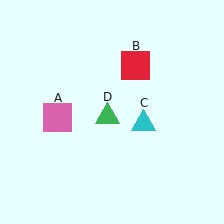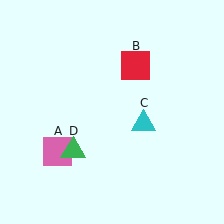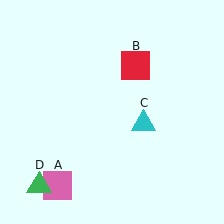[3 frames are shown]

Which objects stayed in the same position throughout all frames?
Red square (object B) and cyan triangle (object C) remained stationary.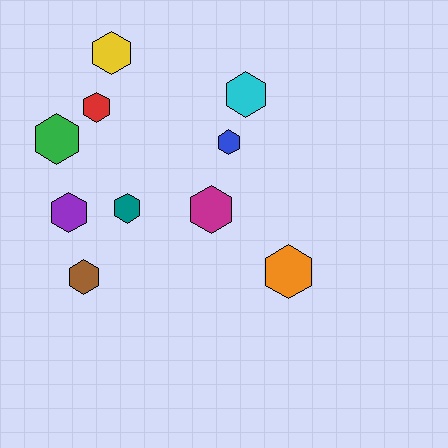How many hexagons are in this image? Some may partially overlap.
There are 10 hexagons.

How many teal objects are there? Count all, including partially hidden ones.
There is 1 teal object.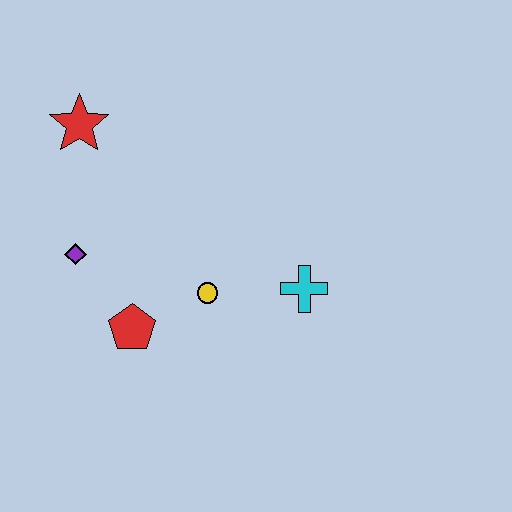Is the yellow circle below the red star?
Yes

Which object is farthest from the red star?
The cyan cross is farthest from the red star.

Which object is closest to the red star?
The purple diamond is closest to the red star.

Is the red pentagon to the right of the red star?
Yes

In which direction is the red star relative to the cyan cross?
The red star is to the left of the cyan cross.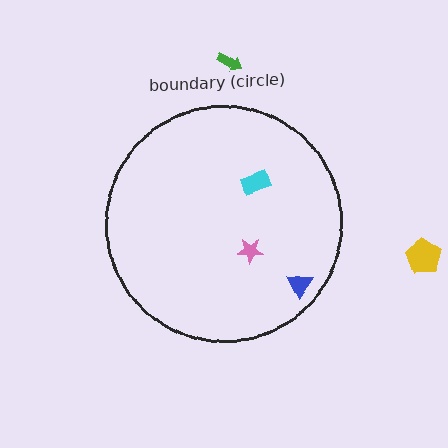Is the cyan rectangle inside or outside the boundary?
Inside.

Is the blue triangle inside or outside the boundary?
Inside.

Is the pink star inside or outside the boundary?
Inside.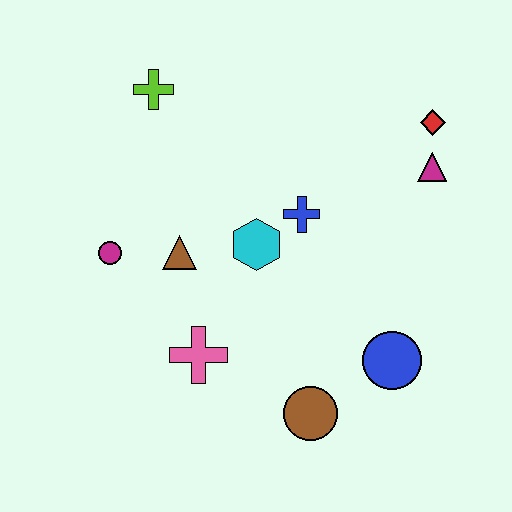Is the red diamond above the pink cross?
Yes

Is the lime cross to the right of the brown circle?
No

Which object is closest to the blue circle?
The brown circle is closest to the blue circle.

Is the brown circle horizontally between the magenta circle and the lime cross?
No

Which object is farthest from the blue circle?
The lime cross is farthest from the blue circle.